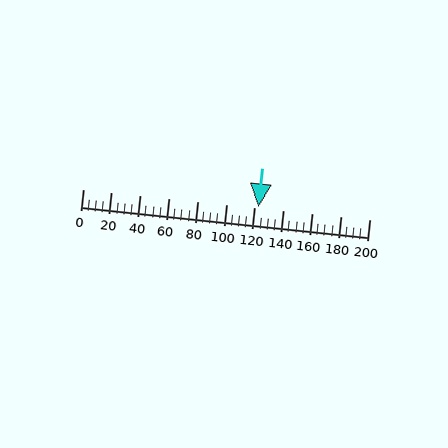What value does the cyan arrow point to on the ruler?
The cyan arrow points to approximately 123.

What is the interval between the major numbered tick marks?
The major tick marks are spaced 20 units apart.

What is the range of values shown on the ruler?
The ruler shows values from 0 to 200.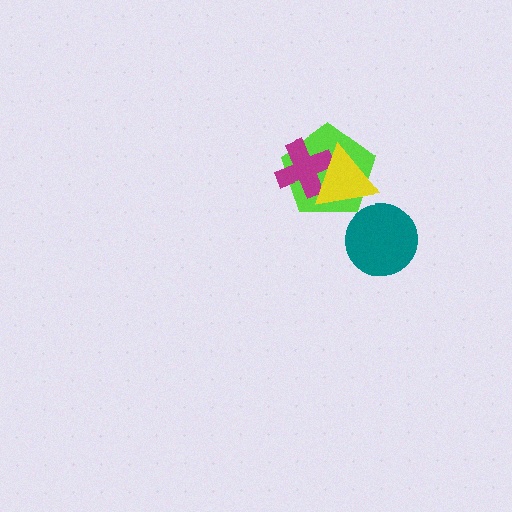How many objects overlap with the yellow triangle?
2 objects overlap with the yellow triangle.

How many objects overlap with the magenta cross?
2 objects overlap with the magenta cross.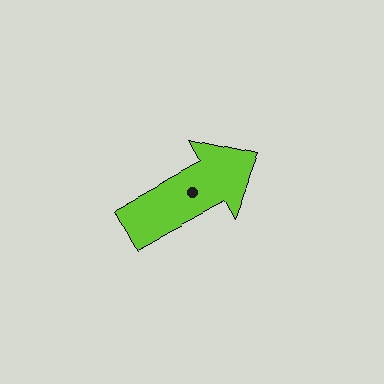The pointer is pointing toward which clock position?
Roughly 2 o'clock.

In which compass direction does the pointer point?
Northeast.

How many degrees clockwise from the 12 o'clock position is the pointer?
Approximately 61 degrees.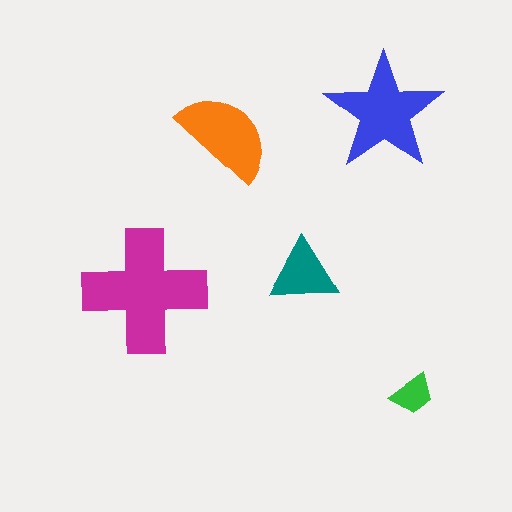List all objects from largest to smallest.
The magenta cross, the blue star, the orange semicircle, the teal triangle, the green trapezoid.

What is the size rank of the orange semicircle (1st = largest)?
3rd.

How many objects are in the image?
There are 5 objects in the image.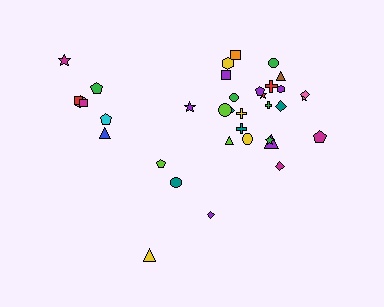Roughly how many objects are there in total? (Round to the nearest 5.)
Roughly 35 objects in total.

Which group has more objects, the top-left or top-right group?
The top-right group.